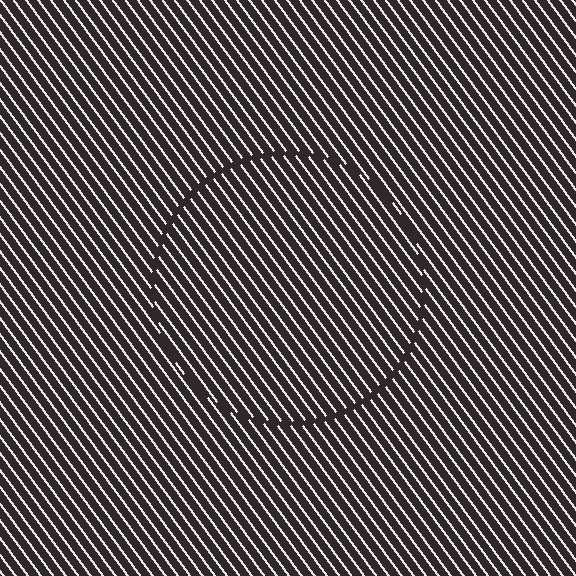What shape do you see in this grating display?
An illusory circle. The interior of the shape contains the same grating, shifted by half a period — the contour is defined by the phase discontinuity where line-ends from the inner and outer gratings abut.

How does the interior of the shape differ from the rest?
The interior of the shape contains the same grating, shifted by half a period — the contour is defined by the phase discontinuity where line-ends from the inner and outer gratings abut.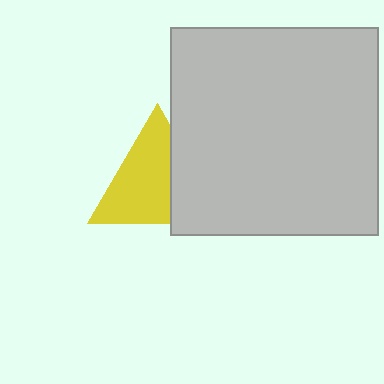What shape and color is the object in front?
The object in front is a light gray square.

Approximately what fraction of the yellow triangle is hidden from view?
Roughly 34% of the yellow triangle is hidden behind the light gray square.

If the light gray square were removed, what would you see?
You would see the complete yellow triangle.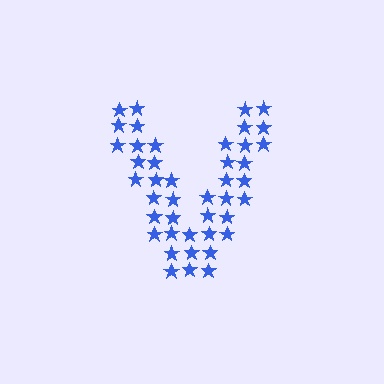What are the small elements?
The small elements are stars.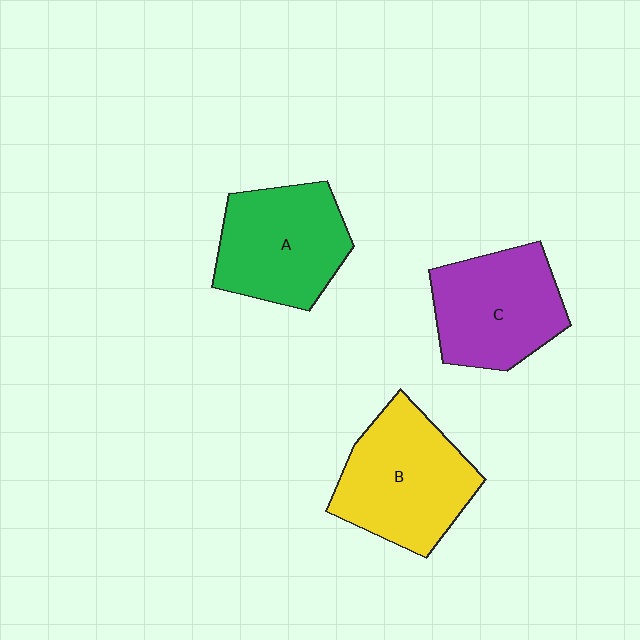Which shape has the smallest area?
Shape C (purple).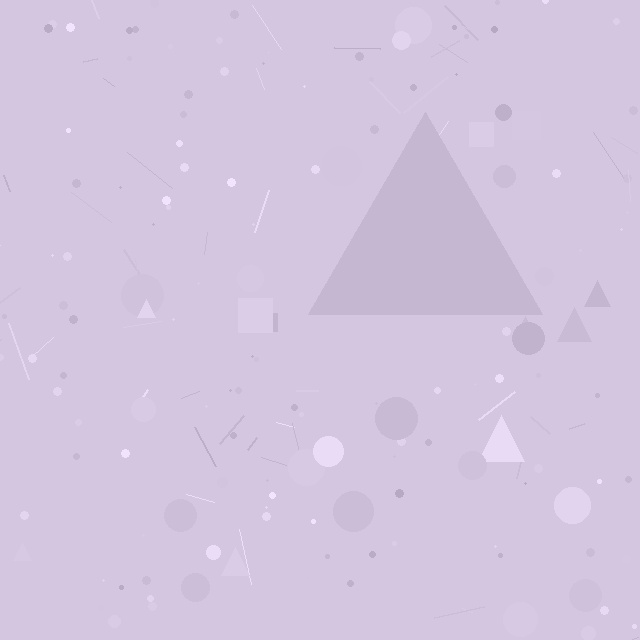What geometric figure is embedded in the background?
A triangle is embedded in the background.